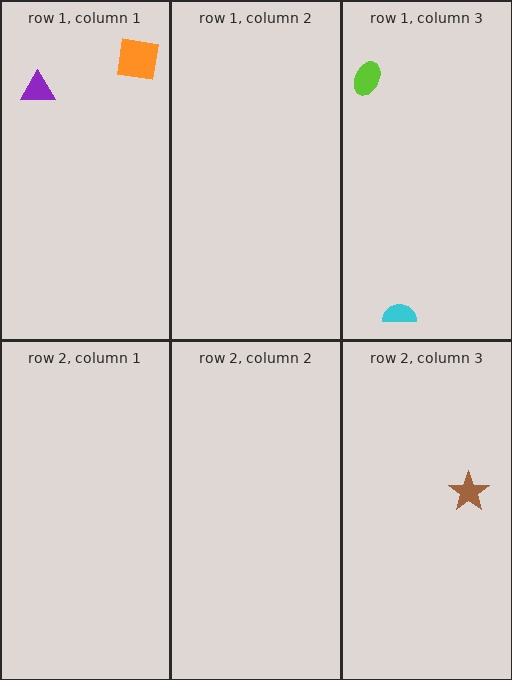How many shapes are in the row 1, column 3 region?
2.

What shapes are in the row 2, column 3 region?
The brown star.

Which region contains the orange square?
The row 1, column 1 region.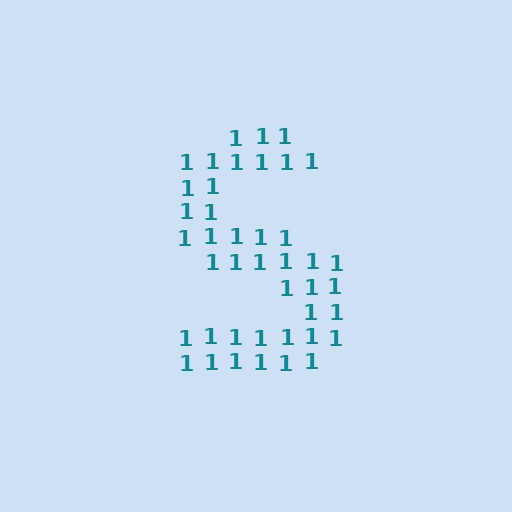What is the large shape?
The large shape is the letter S.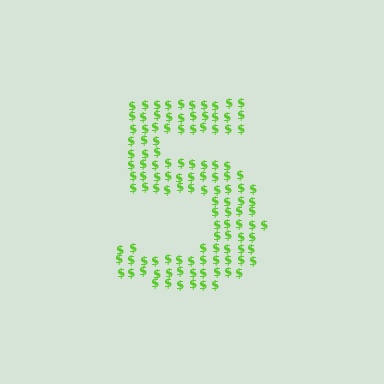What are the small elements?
The small elements are dollar signs.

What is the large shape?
The large shape is the digit 5.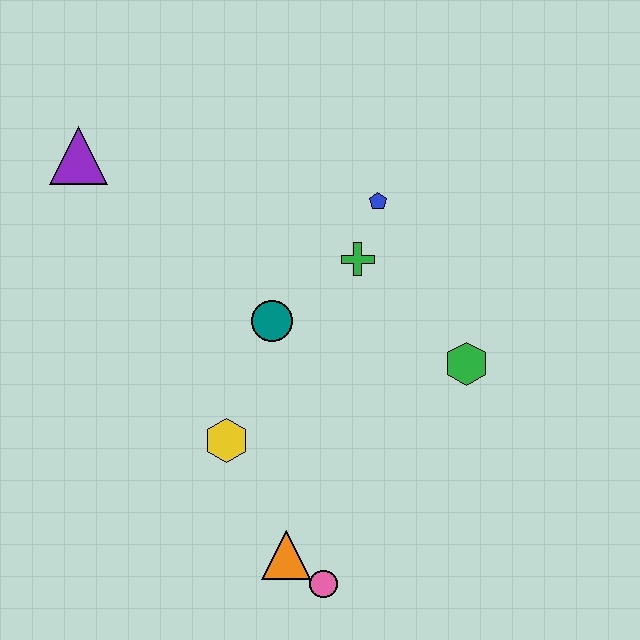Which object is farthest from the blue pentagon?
The pink circle is farthest from the blue pentagon.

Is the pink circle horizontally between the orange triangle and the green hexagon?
Yes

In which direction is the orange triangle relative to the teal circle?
The orange triangle is below the teal circle.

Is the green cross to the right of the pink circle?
Yes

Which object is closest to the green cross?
The blue pentagon is closest to the green cross.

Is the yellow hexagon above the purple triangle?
No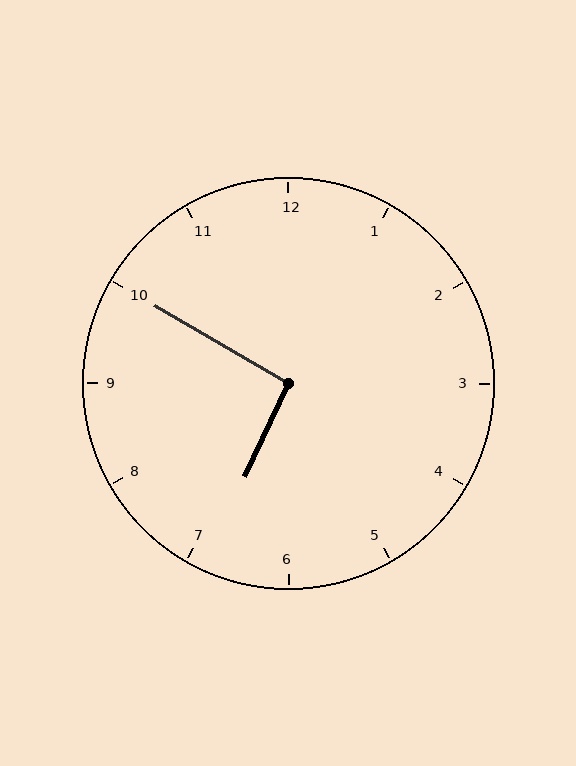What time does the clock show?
6:50.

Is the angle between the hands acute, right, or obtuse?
It is right.